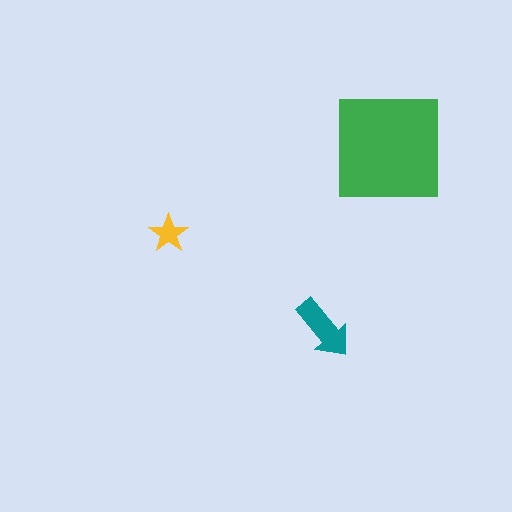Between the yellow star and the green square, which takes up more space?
The green square.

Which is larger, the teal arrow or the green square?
The green square.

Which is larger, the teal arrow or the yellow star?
The teal arrow.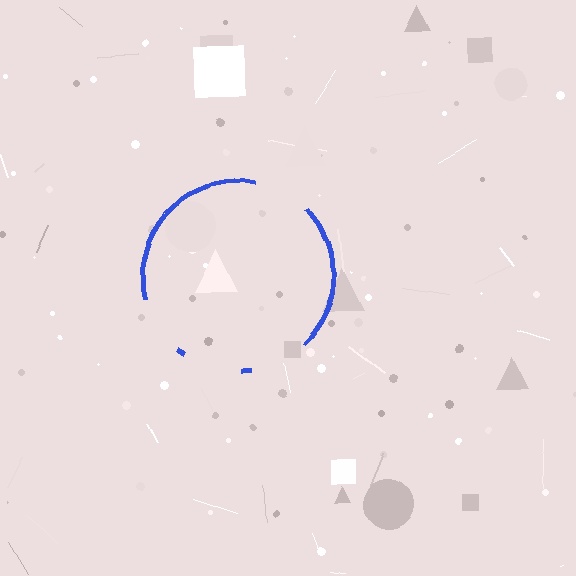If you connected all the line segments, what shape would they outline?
They would outline a circle.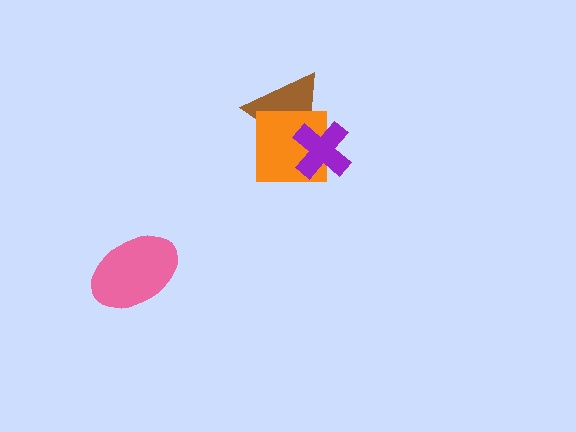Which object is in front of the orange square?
The purple cross is in front of the orange square.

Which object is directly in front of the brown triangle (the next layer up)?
The orange square is directly in front of the brown triangle.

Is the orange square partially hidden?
Yes, it is partially covered by another shape.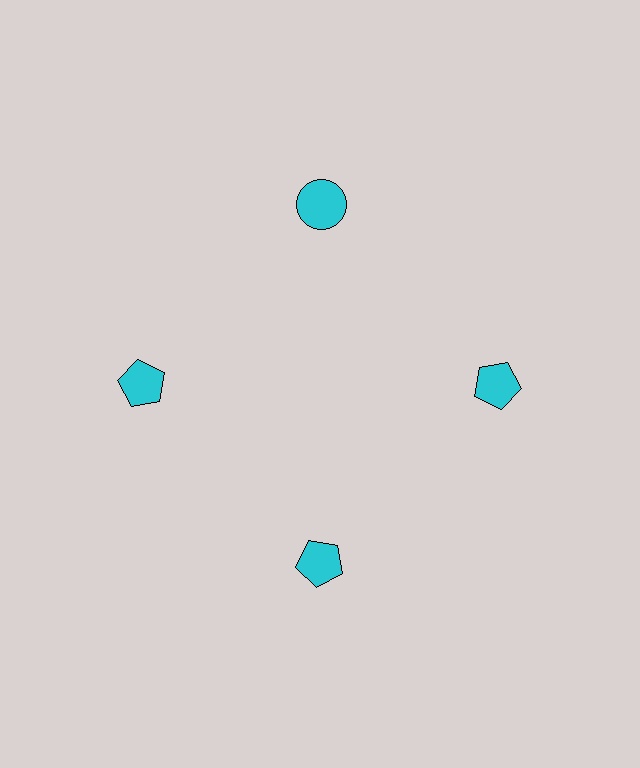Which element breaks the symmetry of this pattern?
The cyan circle at roughly the 12 o'clock position breaks the symmetry. All other shapes are cyan pentagons.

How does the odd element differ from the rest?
It has a different shape: circle instead of pentagon.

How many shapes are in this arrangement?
There are 4 shapes arranged in a ring pattern.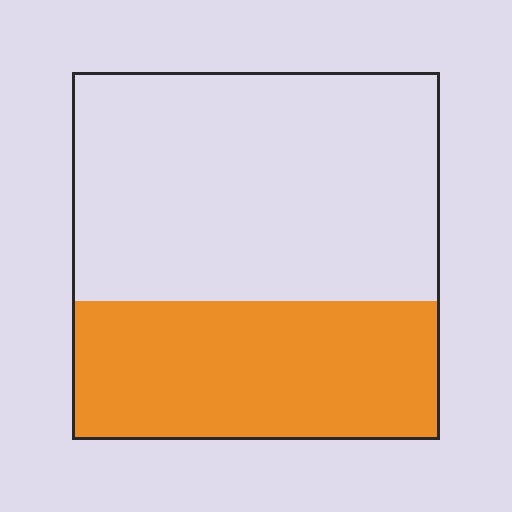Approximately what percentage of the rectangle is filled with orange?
Approximately 40%.